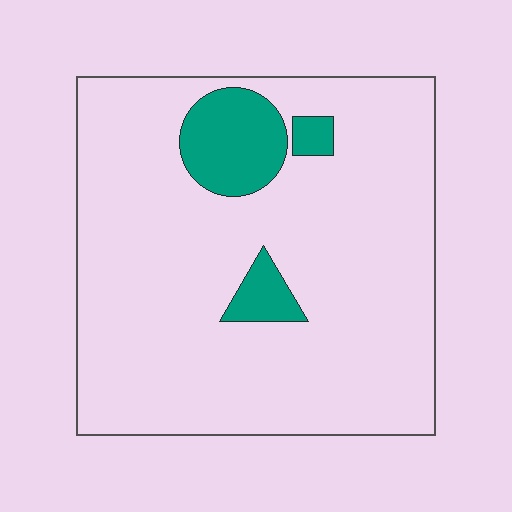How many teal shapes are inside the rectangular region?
3.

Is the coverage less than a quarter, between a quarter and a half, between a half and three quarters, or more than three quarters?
Less than a quarter.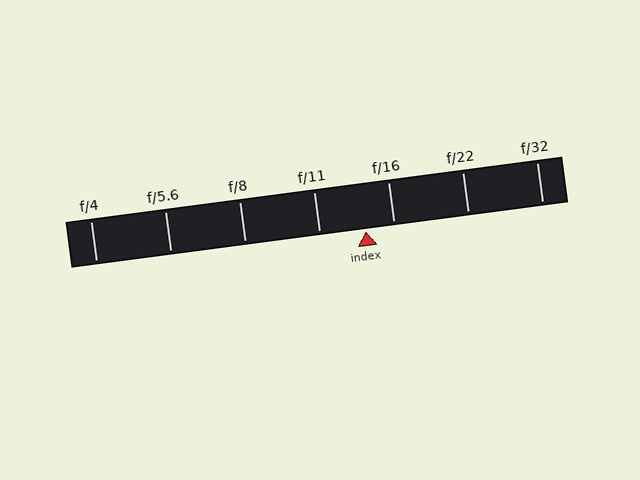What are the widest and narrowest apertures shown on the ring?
The widest aperture shown is f/4 and the narrowest is f/32.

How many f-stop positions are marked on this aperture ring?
There are 7 f-stop positions marked.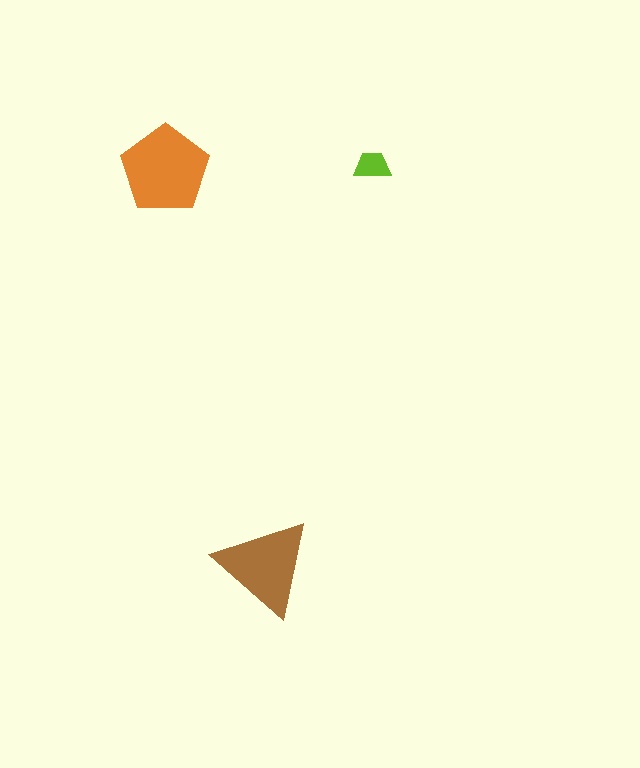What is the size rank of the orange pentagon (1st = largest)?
1st.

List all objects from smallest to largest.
The lime trapezoid, the brown triangle, the orange pentagon.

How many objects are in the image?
There are 3 objects in the image.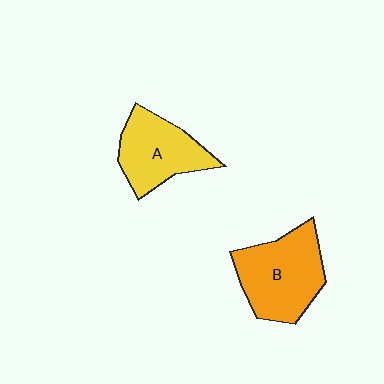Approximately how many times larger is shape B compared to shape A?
Approximately 1.2 times.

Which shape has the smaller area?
Shape A (yellow).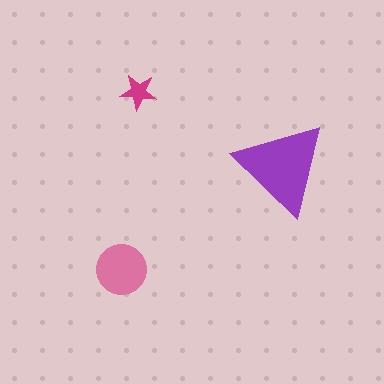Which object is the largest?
The purple triangle.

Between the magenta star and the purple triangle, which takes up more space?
The purple triangle.